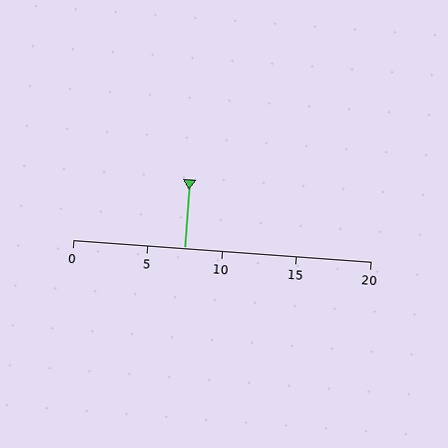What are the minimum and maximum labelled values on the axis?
The axis runs from 0 to 20.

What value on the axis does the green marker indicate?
The marker indicates approximately 7.5.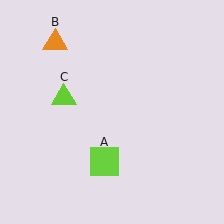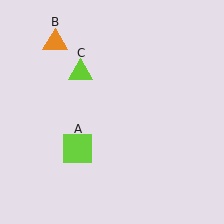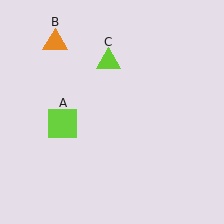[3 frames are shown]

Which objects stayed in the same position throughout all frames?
Orange triangle (object B) remained stationary.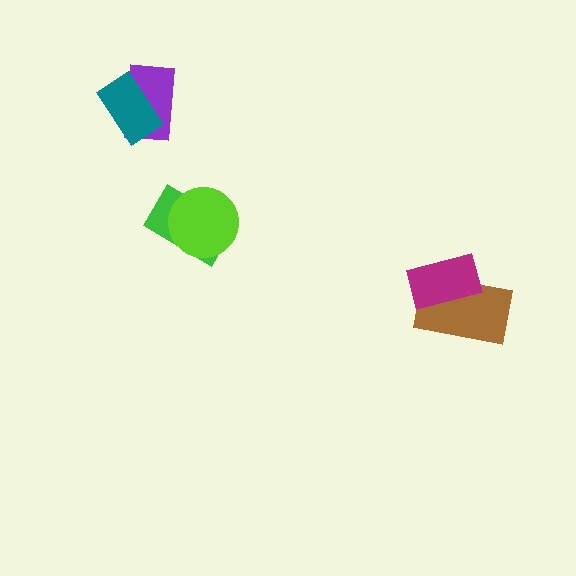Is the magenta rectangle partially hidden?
No, no other shape covers it.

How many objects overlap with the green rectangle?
1 object overlaps with the green rectangle.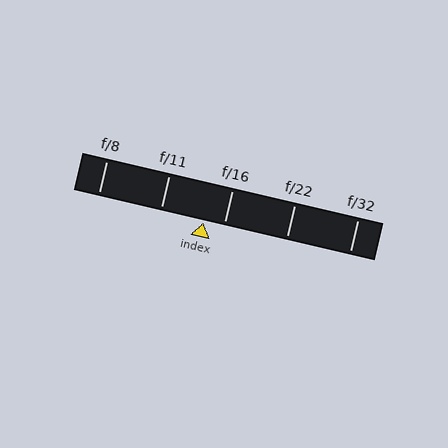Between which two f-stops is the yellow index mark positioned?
The index mark is between f/11 and f/16.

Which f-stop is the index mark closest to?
The index mark is closest to f/16.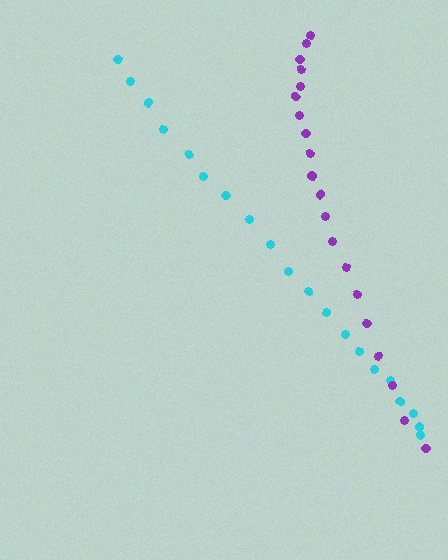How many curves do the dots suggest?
There are 2 distinct paths.